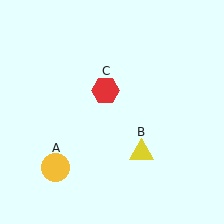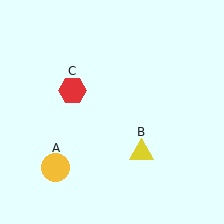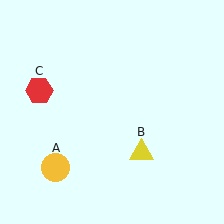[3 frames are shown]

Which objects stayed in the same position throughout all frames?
Yellow circle (object A) and yellow triangle (object B) remained stationary.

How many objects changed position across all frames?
1 object changed position: red hexagon (object C).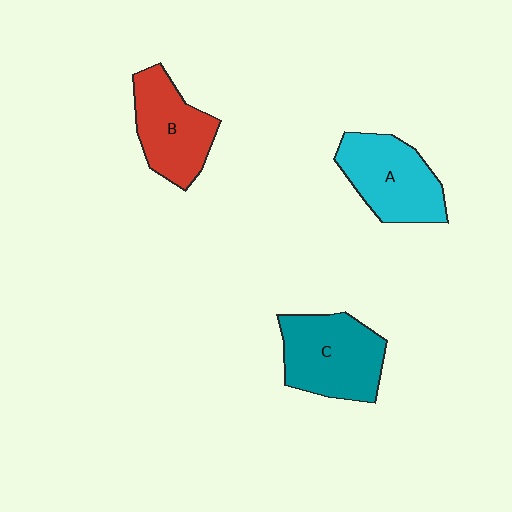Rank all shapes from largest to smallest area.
From largest to smallest: C (teal), A (cyan), B (red).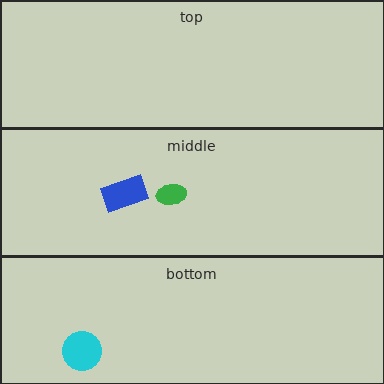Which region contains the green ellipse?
The middle region.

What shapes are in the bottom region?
The cyan circle.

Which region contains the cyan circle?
The bottom region.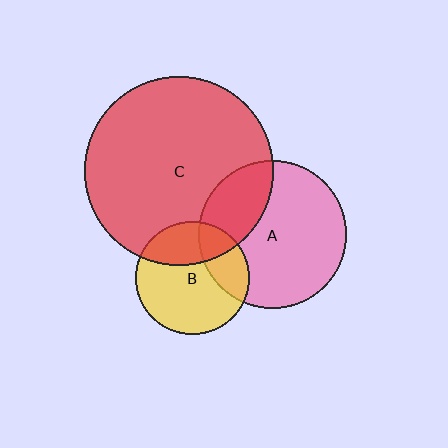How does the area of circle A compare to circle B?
Approximately 1.7 times.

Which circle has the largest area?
Circle C (red).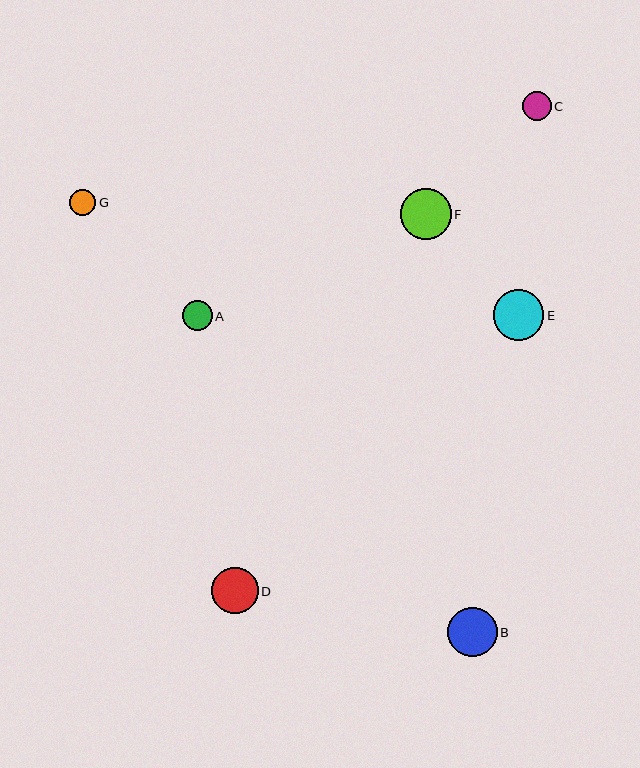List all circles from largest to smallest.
From largest to smallest: F, E, B, D, A, C, G.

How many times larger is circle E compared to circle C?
Circle E is approximately 1.8 times the size of circle C.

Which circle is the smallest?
Circle G is the smallest with a size of approximately 26 pixels.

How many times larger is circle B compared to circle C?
Circle B is approximately 1.7 times the size of circle C.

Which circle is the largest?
Circle F is the largest with a size of approximately 51 pixels.